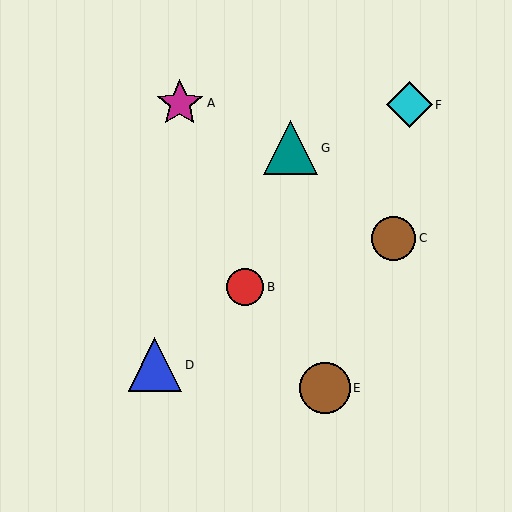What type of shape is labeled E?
Shape E is a brown circle.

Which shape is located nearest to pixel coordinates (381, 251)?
The brown circle (labeled C) at (394, 238) is nearest to that location.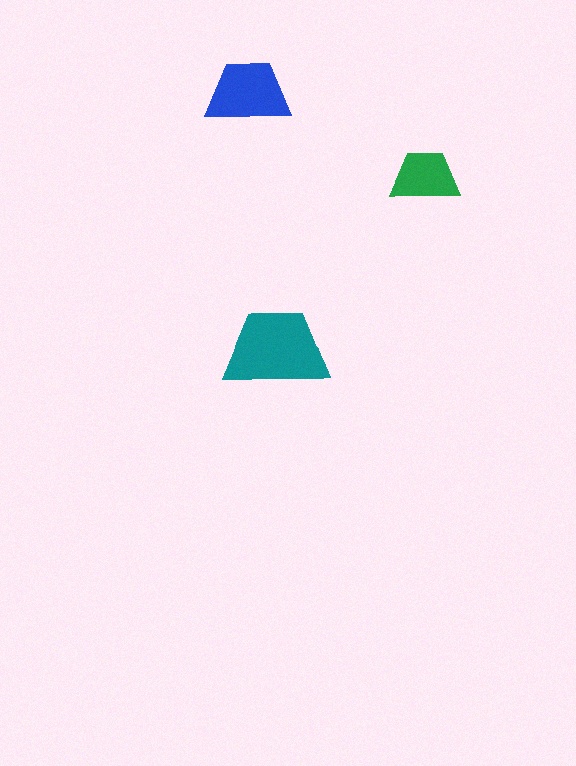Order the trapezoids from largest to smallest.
the teal one, the blue one, the green one.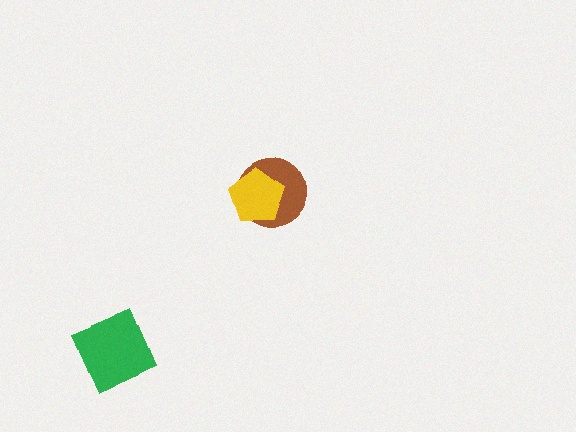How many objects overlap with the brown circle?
1 object overlaps with the brown circle.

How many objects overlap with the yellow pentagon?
1 object overlaps with the yellow pentagon.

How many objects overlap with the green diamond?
0 objects overlap with the green diamond.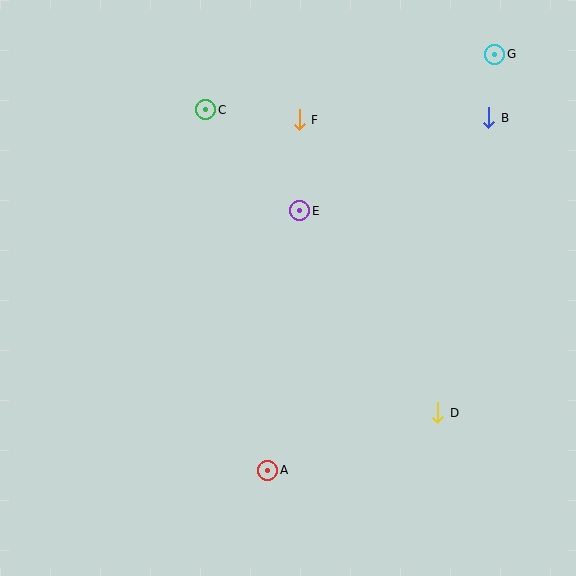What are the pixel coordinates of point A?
Point A is at (268, 470).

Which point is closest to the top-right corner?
Point G is closest to the top-right corner.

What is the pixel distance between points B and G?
The distance between B and G is 64 pixels.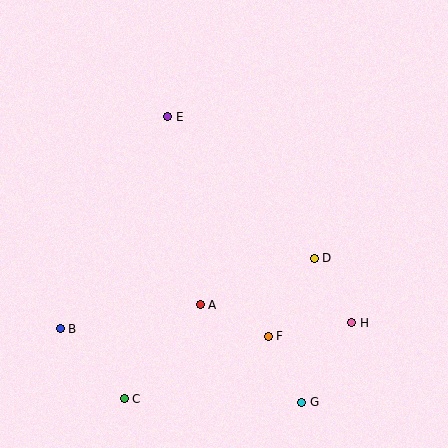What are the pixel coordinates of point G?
Point G is at (302, 402).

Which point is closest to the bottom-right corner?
Point G is closest to the bottom-right corner.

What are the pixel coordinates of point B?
Point B is at (60, 329).